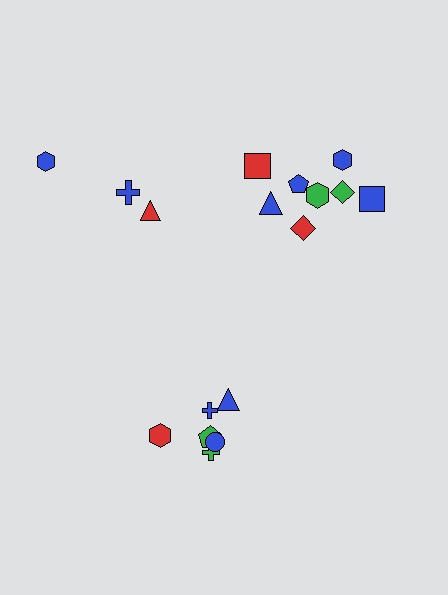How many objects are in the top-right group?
There are 8 objects.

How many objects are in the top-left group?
There are 3 objects.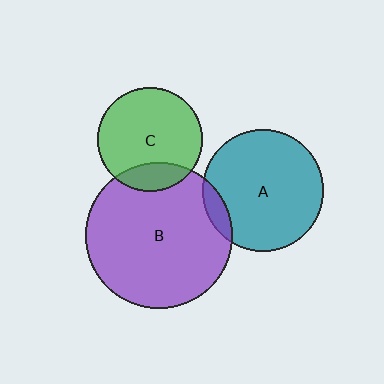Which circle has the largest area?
Circle B (purple).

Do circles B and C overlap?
Yes.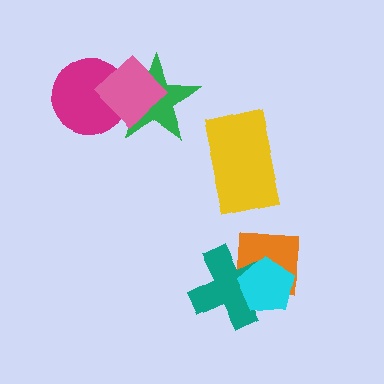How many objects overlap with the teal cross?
2 objects overlap with the teal cross.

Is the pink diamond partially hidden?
No, no other shape covers it.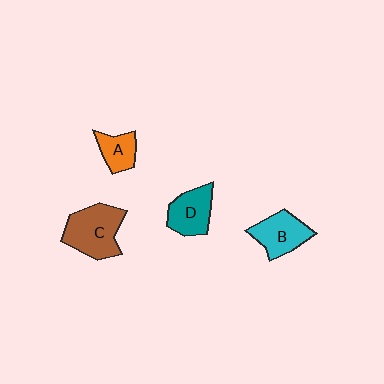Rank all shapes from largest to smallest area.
From largest to smallest: C (brown), B (cyan), D (teal), A (orange).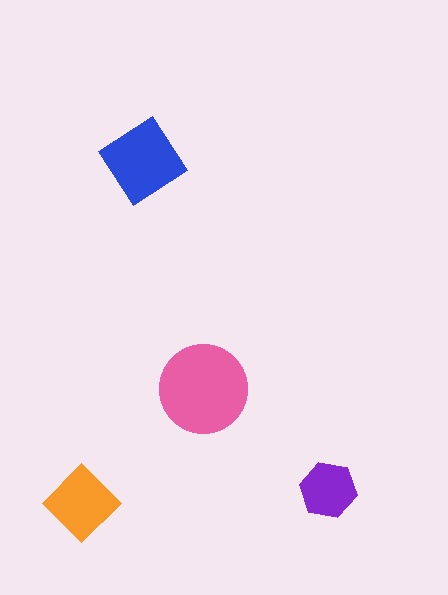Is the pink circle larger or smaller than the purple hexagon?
Larger.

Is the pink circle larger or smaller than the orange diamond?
Larger.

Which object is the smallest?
The purple hexagon.